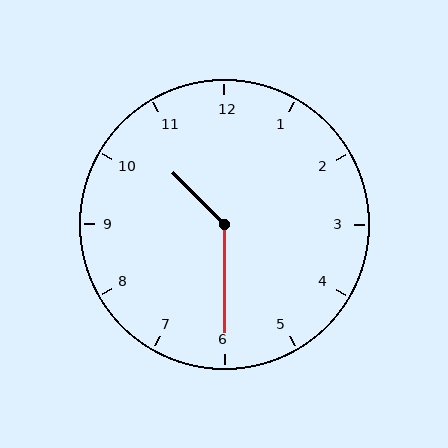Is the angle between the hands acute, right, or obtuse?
It is obtuse.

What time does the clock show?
10:30.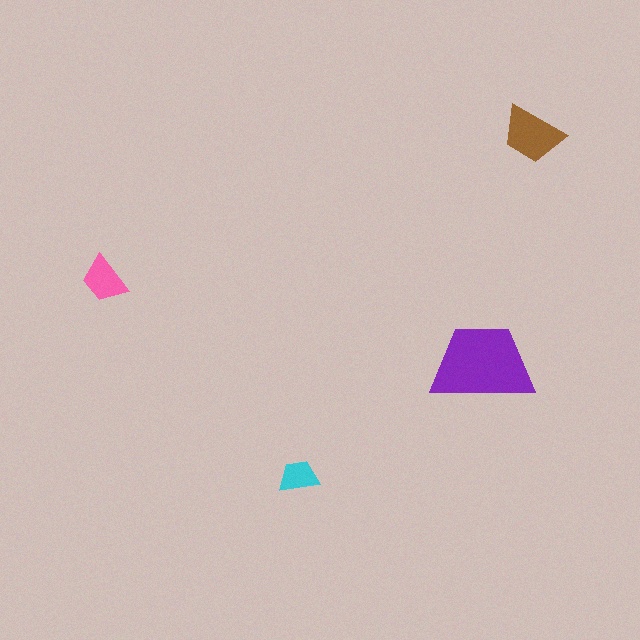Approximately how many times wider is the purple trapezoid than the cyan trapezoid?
About 2.5 times wider.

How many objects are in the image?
There are 4 objects in the image.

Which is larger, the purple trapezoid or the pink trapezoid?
The purple one.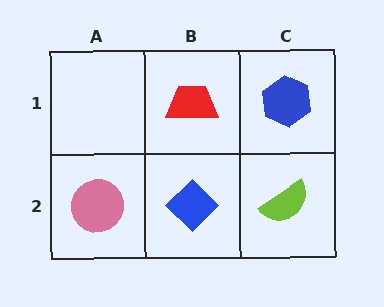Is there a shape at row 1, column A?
No, that cell is empty.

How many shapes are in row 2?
3 shapes.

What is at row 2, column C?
A lime semicircle.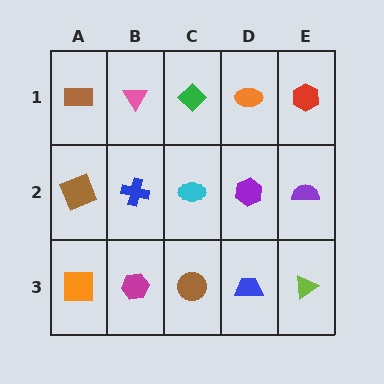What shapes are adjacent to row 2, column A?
A brown rectangle (row 1, column A), an orange square (row 3, column A), a blue cross (row 2, column B).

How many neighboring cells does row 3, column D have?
3.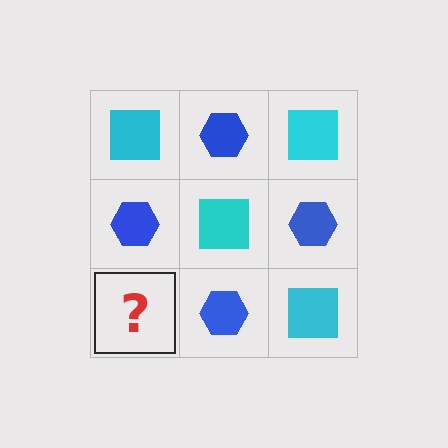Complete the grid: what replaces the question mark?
The question mark should be replaced with a cyan square.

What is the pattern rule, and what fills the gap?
The rule is that it alternates cyan square and blue hexagon in a checkerboard pattern. The gap should be filled with a cyan square.